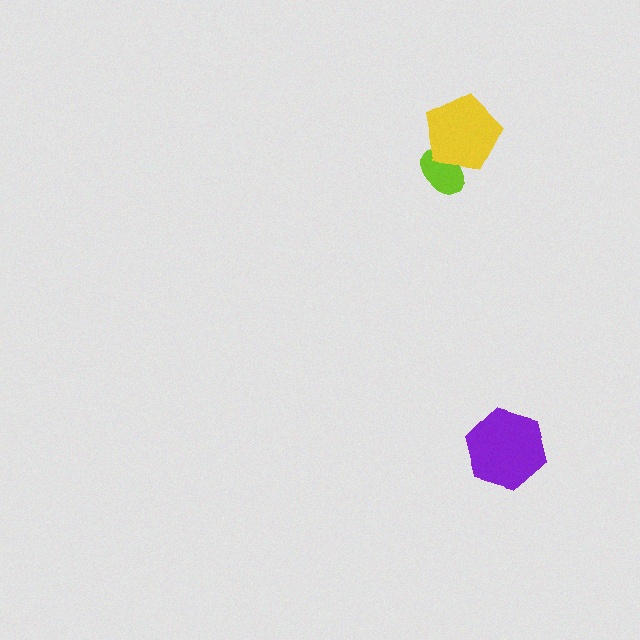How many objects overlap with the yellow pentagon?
1 object overlaps with the yellow pentagon.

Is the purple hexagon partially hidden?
No, no other shape covers it.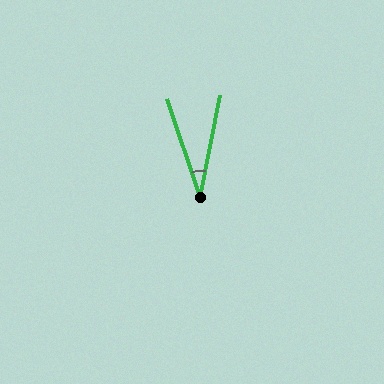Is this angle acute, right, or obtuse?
It is acute.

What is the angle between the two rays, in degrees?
Approximately 30 degrees.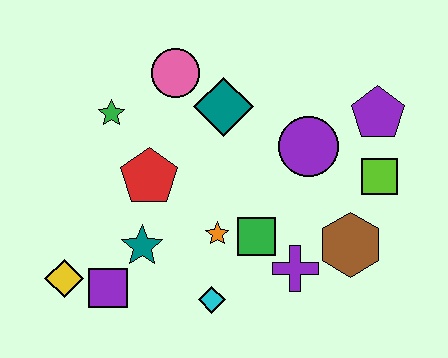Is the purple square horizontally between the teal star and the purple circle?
No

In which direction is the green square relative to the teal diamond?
The green square is below the teal diamond.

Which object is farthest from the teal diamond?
The yellow diamond is farthest from the teal diamond.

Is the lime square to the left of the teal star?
No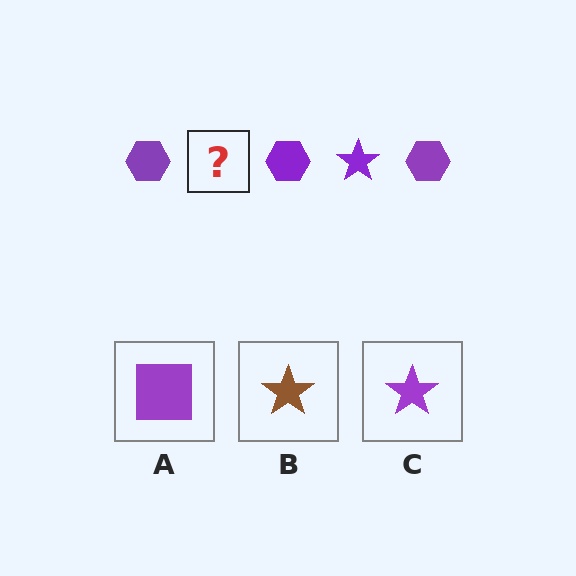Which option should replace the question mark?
Option C.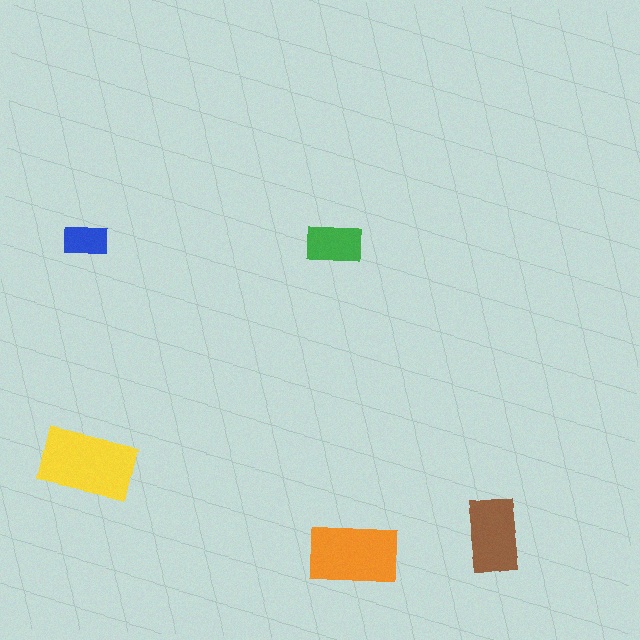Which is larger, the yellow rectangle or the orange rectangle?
The yellow one.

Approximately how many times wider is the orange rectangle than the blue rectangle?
About 2 times wider.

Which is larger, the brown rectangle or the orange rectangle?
The orange one.